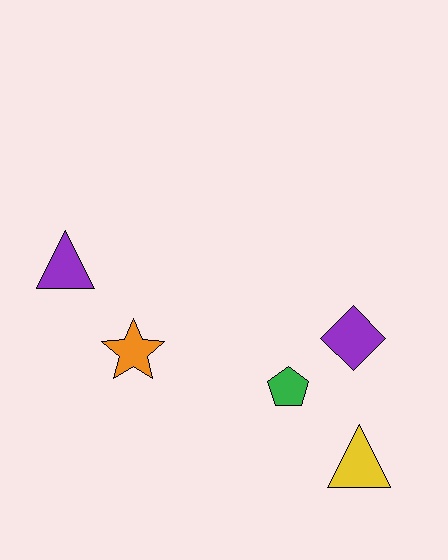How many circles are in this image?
There are no circles.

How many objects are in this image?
There are 5 objects.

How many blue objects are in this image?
There are no blue objects.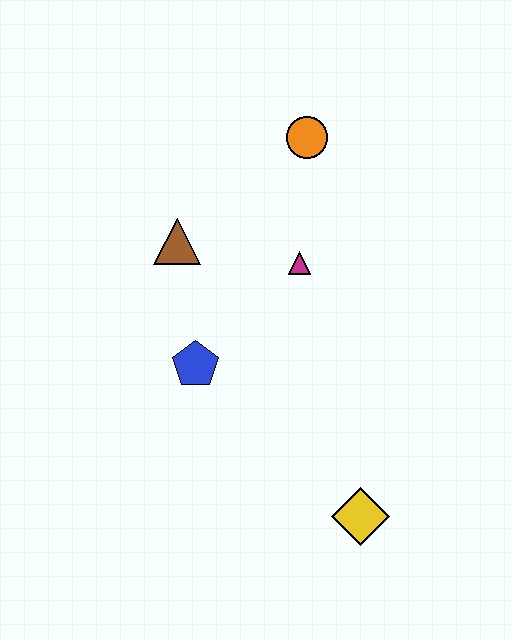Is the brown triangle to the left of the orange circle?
Yes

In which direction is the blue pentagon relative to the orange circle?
The blue pentagon is below the orange circle.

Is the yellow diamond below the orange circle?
Yes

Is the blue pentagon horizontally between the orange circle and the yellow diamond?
No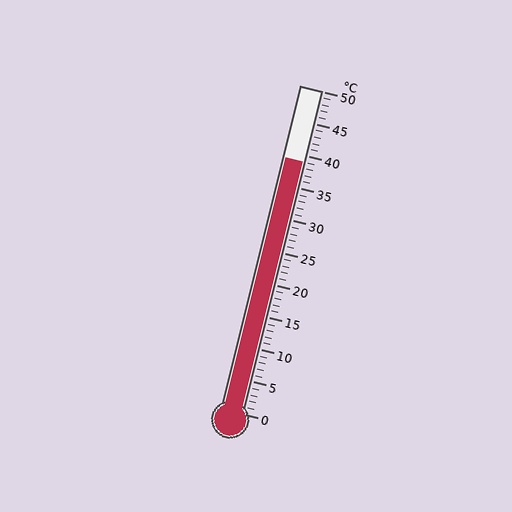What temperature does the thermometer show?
The thermometer shows approximately 39°C.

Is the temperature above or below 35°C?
The temperature is above 35°C.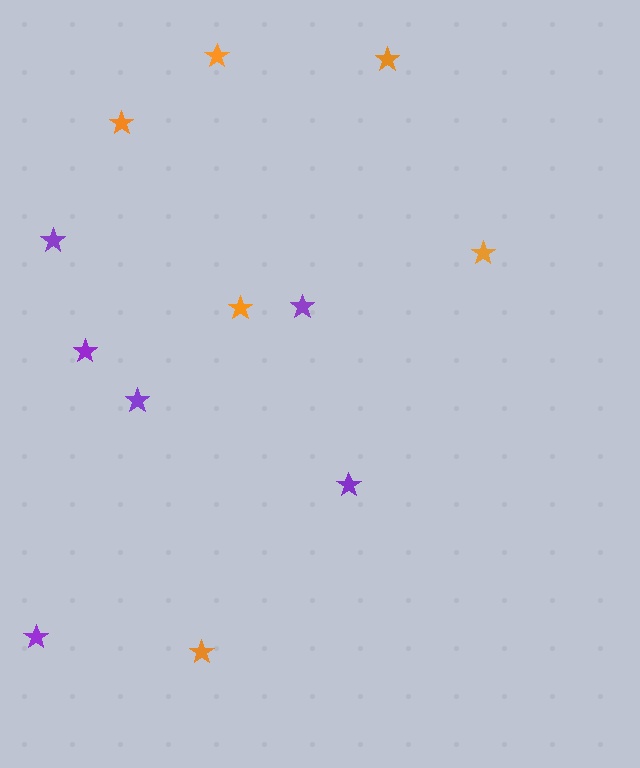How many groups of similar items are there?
There are 2 groups: one group of purple stars (6) and one group of orange stars (6).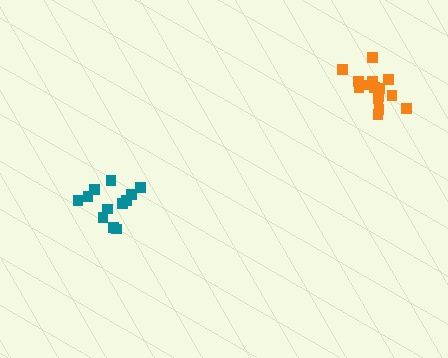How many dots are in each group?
Group 1: 15 dots, Group 2: 12 dots (27 total).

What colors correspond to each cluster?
The clusters are colored: orange, teal.